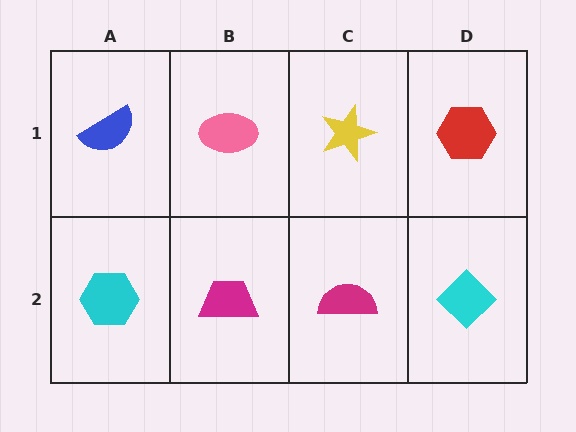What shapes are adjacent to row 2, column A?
A blue semicircle (row 1, column A), a magenta trapezoid (row 2, column B).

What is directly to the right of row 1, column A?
A pink ellipse.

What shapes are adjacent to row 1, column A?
A cyan hexagon (row 2, column A), a pink ellipse (row 1, column B).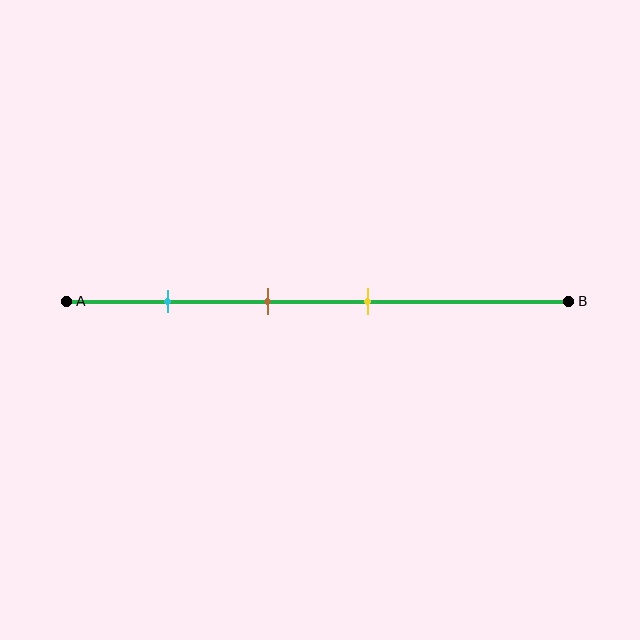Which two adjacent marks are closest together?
The brown and yellow marks are the closest adjacent pair.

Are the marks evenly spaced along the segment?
Yes, the marks are approximately evenly spaced.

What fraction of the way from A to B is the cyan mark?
The cyan mark is approximately 20% (0.2) of the way from A to B.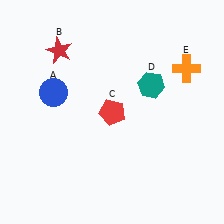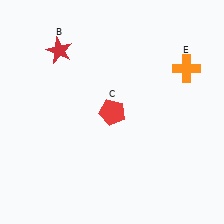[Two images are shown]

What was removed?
The blue circle (A), the teal hexagon (D) were removed in Image 2.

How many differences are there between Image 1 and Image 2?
There are 2 differences between the two images.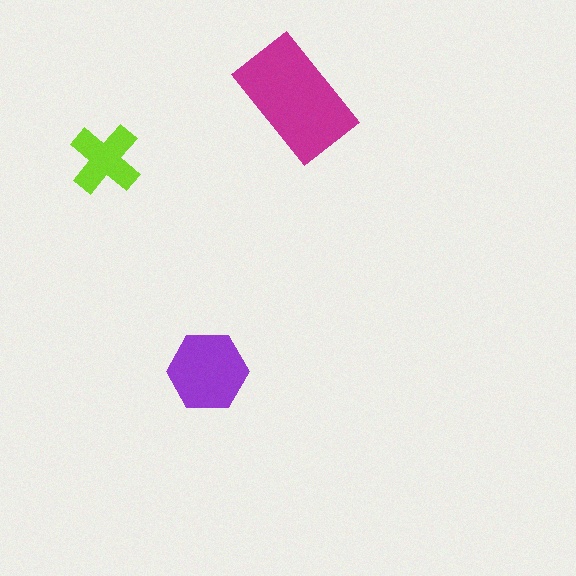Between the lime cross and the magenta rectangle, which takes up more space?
The magenta rectangle.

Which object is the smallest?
The lime cross.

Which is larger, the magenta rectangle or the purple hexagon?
The magenta rectangle.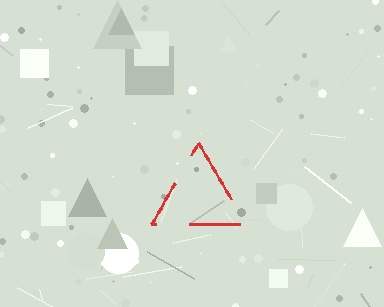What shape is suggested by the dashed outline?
The dashed outline suggests a triangle.